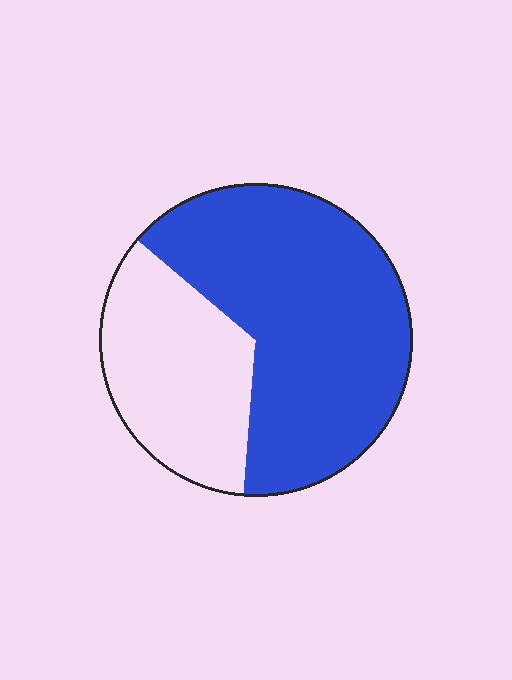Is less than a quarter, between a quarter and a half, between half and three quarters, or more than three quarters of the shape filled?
Between half and three quarters.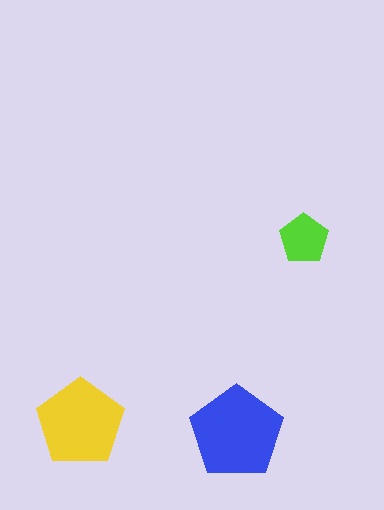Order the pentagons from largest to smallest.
the blue one, the yellow one, the lime one.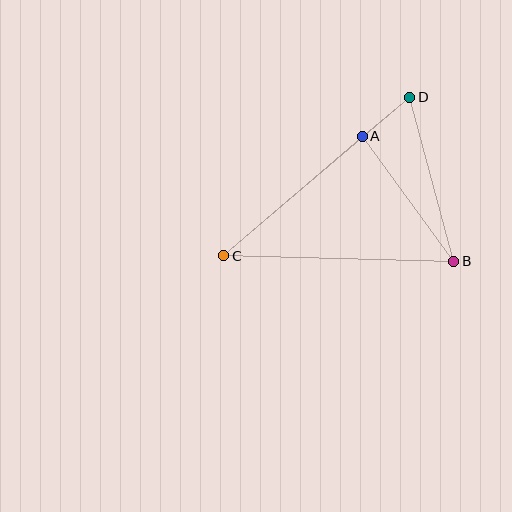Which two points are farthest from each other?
Points C and D are farthest from each other.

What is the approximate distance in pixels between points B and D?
The distance between B and D is approximately 170 pixels.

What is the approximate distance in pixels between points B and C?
The distance between B and C is approximately 230 pixels.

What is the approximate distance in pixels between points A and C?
The distance between A and C is approximately 183 pixels.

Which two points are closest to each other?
Points A and D are closest to each other.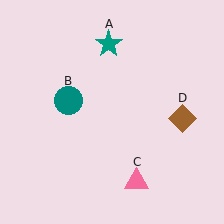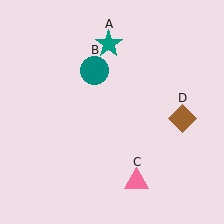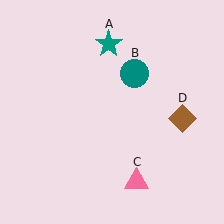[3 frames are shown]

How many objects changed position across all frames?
1 object changed position: teal circle (object B).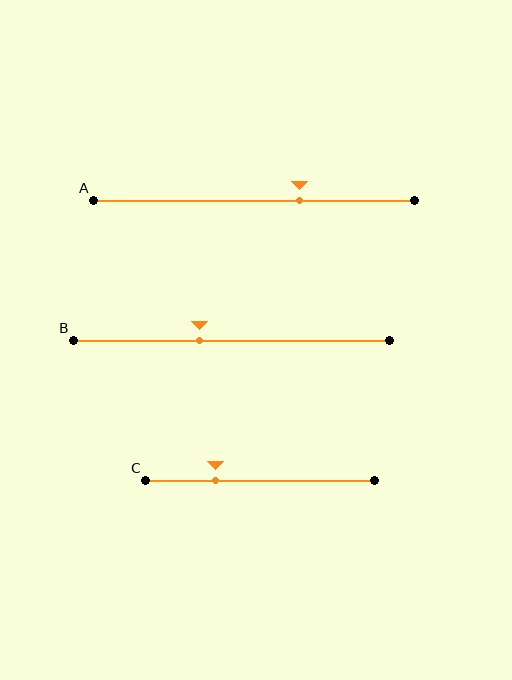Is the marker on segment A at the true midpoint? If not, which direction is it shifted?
No, the marker on segment A is shifted to the right by about 14% of the segment length.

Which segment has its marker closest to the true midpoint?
Segment B has its marker closest to the true midpoint.